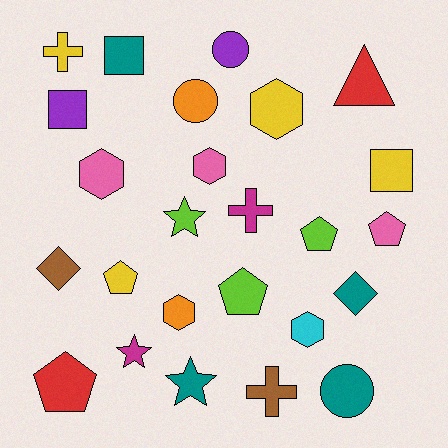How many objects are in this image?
There are 25 objects.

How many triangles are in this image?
There is 1 triangle.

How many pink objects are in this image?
There are 3 pink objects.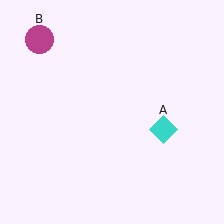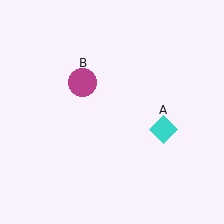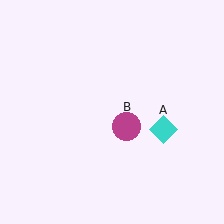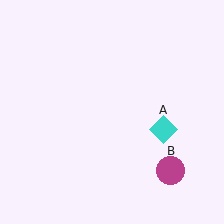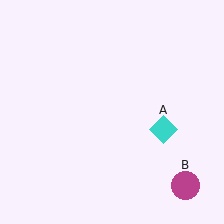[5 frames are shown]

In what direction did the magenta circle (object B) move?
The magenta circle (object B) moved down and to the right.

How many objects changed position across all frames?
1 object changed position: magenta circle (object B).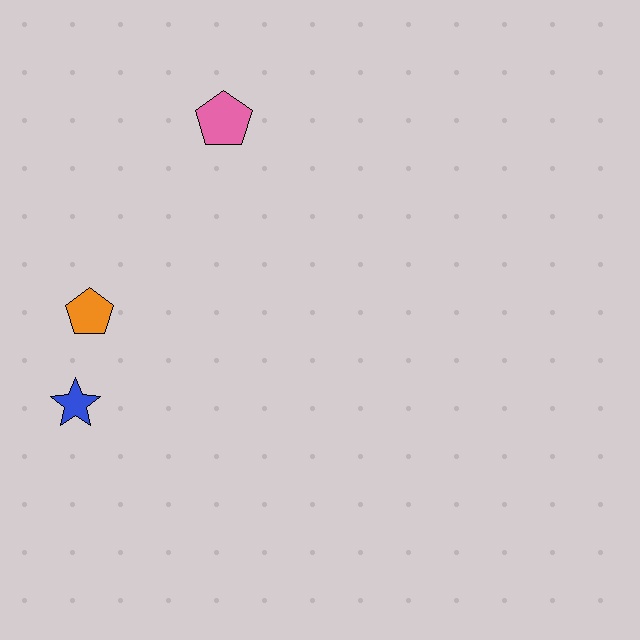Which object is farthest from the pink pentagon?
The blue star is farthest from the pink pentagon.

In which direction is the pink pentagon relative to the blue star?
The pink pentagon is above the blue star.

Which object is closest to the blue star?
The orange pentagon is closest to the blue star.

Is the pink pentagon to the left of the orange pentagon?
No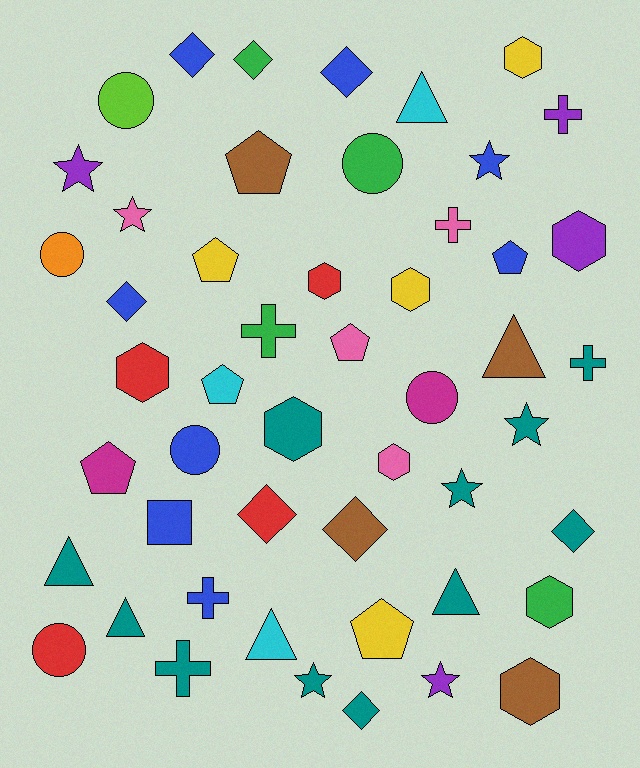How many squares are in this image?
There is 1 square.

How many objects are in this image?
There are 50 objects.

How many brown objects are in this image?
There are 4 brown objects.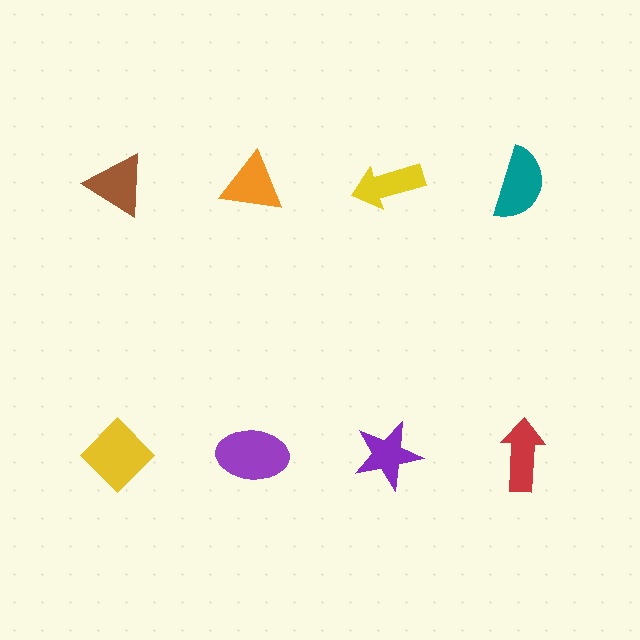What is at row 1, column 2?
An orange triangle.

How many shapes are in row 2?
4 shapes.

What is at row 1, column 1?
A brown triangle.